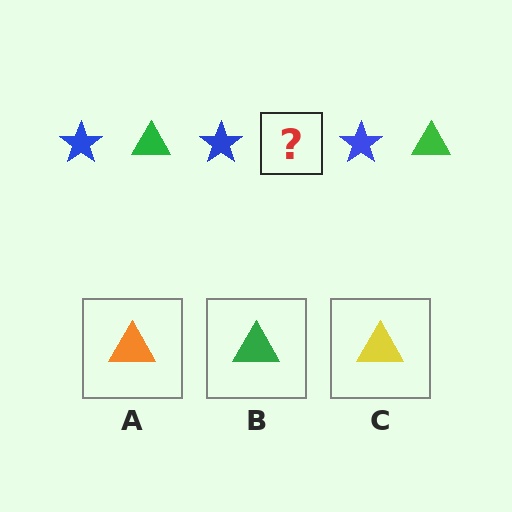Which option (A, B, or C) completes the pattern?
B.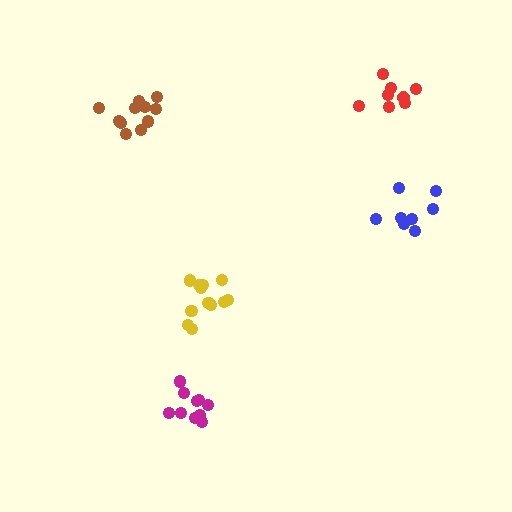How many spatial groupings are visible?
There are 5 spatial groupings.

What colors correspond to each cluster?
The clusters are colored: yellow, blue, brown, magenta, red.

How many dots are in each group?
Group 1: 12 dots, Group 2: 8 dots, Group 3: 11 dots, Group 4: 10 dots, Group 5: 8 dots (49 total).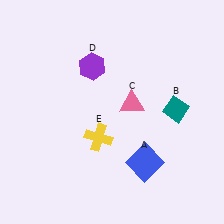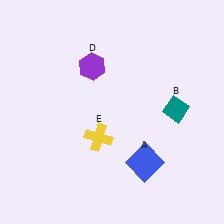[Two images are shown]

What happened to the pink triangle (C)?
The pink triangle (C) was removed in Image 2. It was in the top-right area of Image 1.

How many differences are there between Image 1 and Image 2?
There is 1 difference between the two images.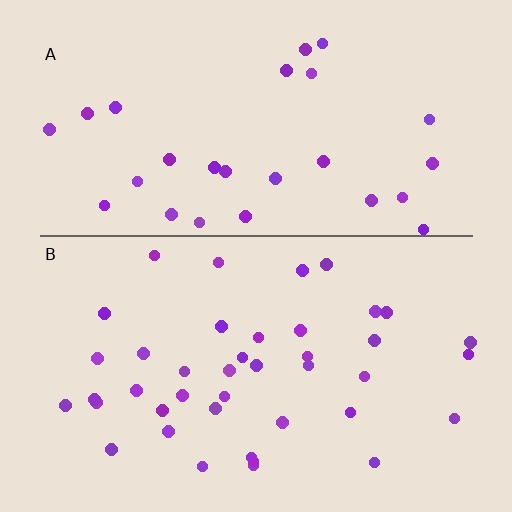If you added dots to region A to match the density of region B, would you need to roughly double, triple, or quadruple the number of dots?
Approximately double.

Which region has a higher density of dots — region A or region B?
B (the bottom).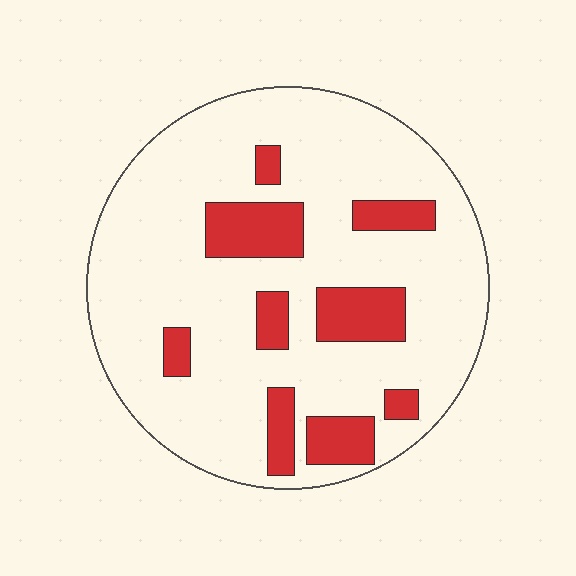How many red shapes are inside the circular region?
9.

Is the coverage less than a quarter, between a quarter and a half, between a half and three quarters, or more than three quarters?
Less than a quarter.